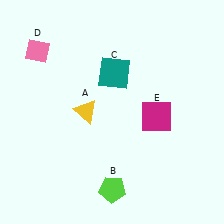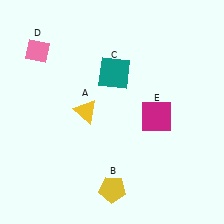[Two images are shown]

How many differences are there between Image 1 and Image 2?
There is 1 difference between the two images.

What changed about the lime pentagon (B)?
In Image 1, B is lime. In Image 2, it changed to yellow.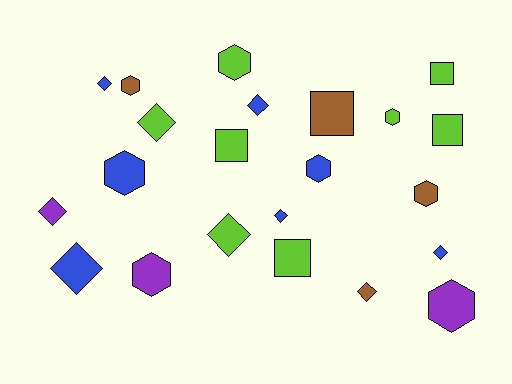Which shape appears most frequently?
Diamond, with 9 objects.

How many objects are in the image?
There are 22 objects.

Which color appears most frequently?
Lime, with 8 objects.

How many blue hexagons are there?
There are 2 blue hexagons.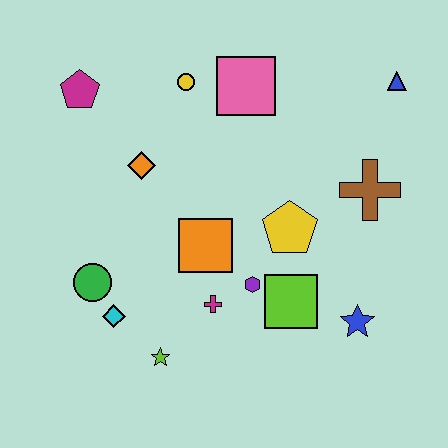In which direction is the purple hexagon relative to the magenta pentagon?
The purple hexagon is below the magenta pentagon.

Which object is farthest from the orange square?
The blue triangle is farthest from the orange square.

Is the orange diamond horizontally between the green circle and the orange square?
Yes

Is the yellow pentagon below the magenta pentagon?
Yes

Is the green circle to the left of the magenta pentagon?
No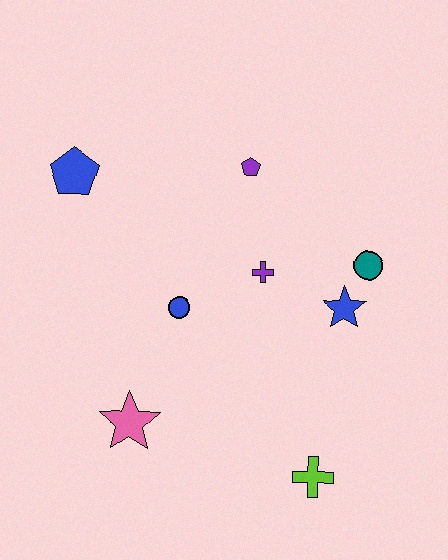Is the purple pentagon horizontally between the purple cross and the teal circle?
No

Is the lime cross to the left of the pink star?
No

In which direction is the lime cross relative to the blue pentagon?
The lime cross is below the blue pentagon.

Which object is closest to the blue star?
The teal circle is closest to the blue star.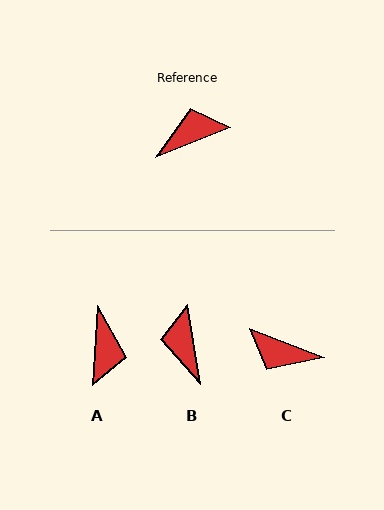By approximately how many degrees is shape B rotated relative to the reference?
Approximately 78 degrees counter-clockwise.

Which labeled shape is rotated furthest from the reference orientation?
C, about 137 degrees away.